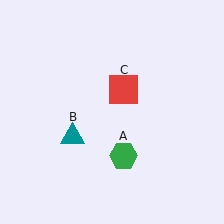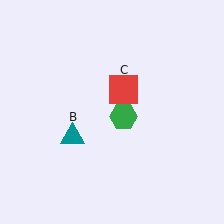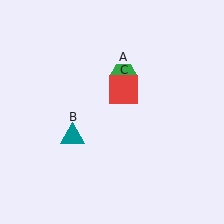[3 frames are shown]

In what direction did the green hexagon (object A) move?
The green hexagon (object A) moved up.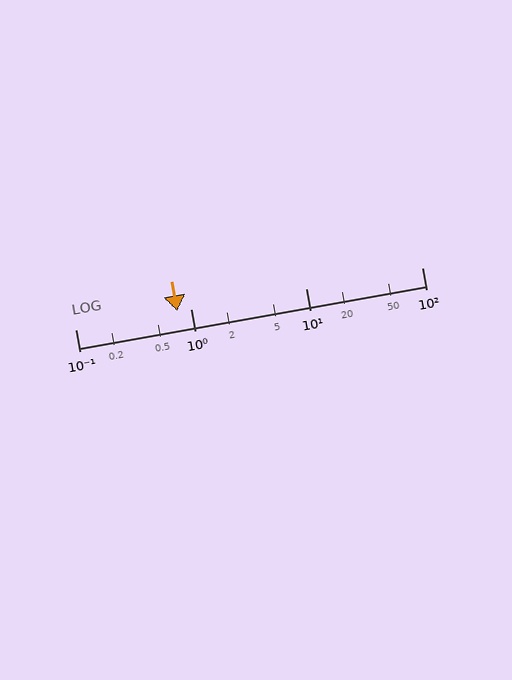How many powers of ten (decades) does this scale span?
The scale spans 3 decades, from 0.1 to 100.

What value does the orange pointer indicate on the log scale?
The pointer indicates approximately 0.76.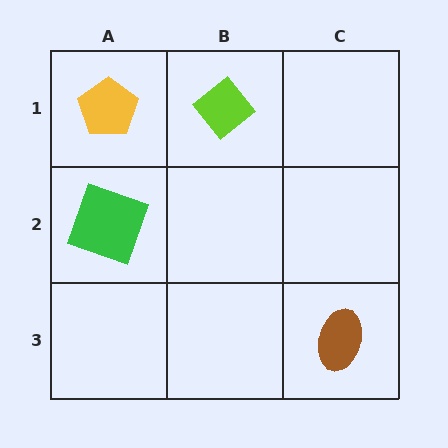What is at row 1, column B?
A lime diamond.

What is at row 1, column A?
A yellow pentagon.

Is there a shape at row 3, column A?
No, that cell is empty.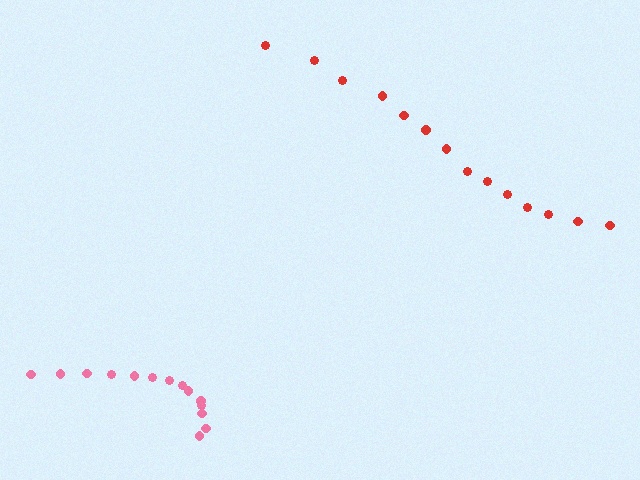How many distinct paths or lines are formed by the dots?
There are 2 distinct paths.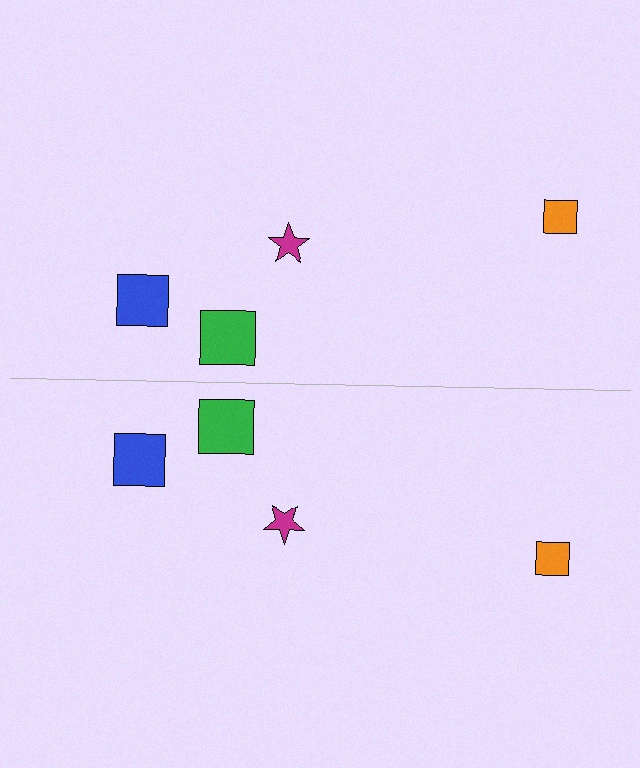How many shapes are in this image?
There are 8 shapes in this image.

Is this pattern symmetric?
Yes, this pattern has bilateral (reflection) symmetry.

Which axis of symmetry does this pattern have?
The pattern has a horizontal axis of symmetry running through the center of the image.